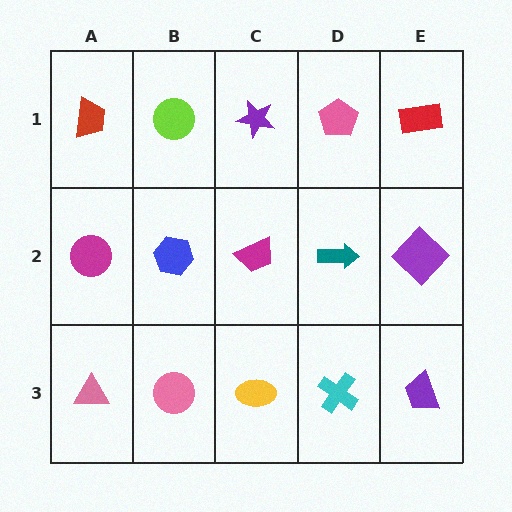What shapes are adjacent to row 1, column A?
A magenta circle (row 2, column A), a lime circle (row 1, column B).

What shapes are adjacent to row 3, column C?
A magenta trapezoid (row 2, column C), a pink circle (row 3, column B), a cyan cross (row 3, column D).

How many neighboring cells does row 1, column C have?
3.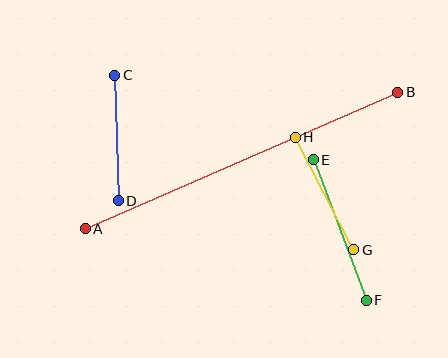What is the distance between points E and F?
The distance is approximately 150 pixels.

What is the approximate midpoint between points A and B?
The midpoint is at approximately (241, 160) pixels.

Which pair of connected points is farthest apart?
Points A and B are farthest apart.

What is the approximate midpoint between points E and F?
The midpoint is at approximately (340, 230) pixels.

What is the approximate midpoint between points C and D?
The midpoint is at approximately (117, 138) pixels.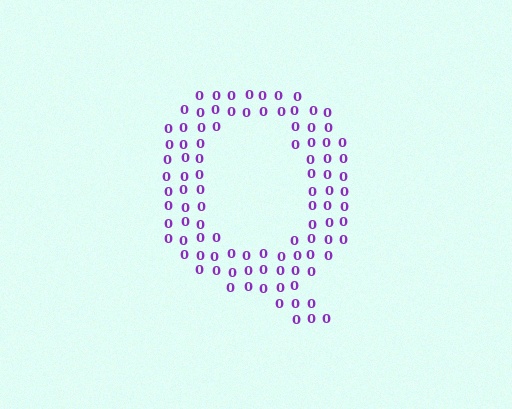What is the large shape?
The large shape is the letter Q.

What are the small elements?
The small elements are digit 0's.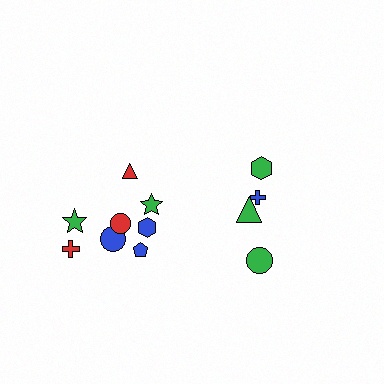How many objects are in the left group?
There are 8 objects.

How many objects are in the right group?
There are 4 objects.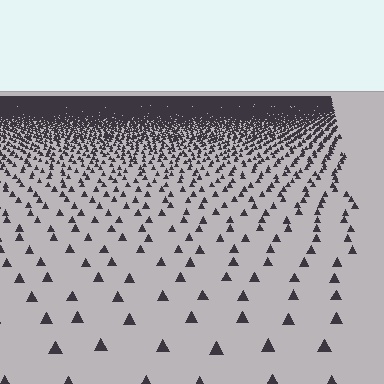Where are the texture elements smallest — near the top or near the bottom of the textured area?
Near the top.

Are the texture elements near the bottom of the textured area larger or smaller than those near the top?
Larger. Near the bottom, elements are closer to the viewer and appear at a bigger on-screen size.